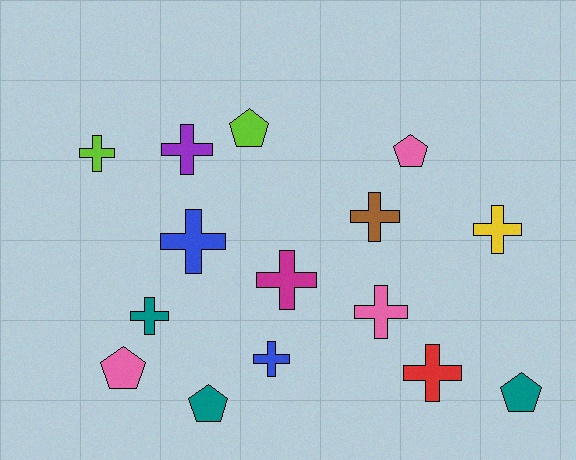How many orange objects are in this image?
There are no orange objects.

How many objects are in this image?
There are 15 objects.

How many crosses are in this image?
There are 10 crosses.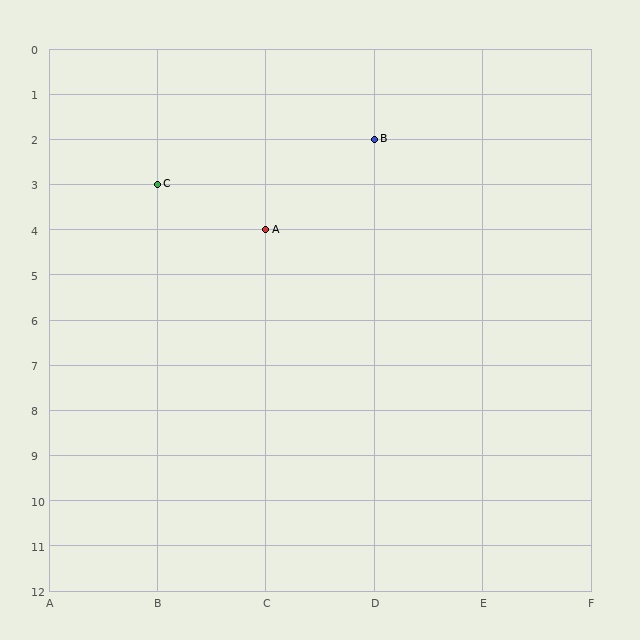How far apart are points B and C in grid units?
Points B and C are 2 columns and 1 row apart (about 2.2 grid units diagonally).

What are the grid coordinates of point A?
Point A is at grid coordinates (C, 4).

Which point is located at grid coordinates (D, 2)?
Point B is at (D, 2).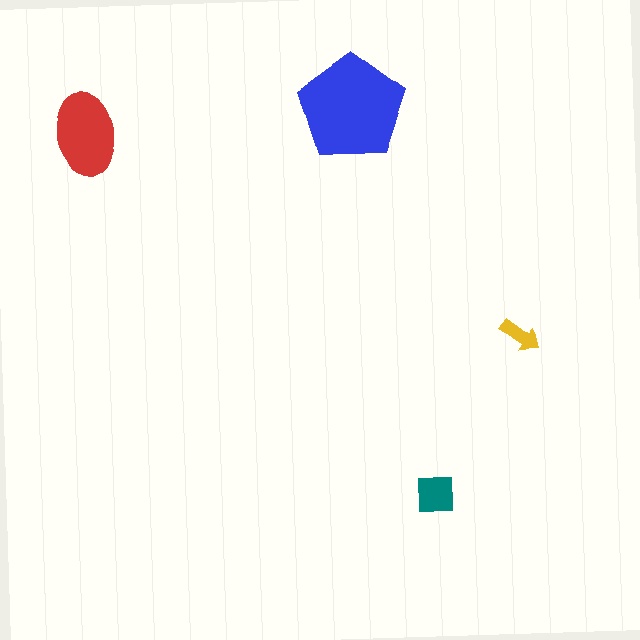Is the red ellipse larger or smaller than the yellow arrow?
Larger.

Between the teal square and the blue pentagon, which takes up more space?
The blue pentagon.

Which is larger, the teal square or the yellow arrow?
The teal square.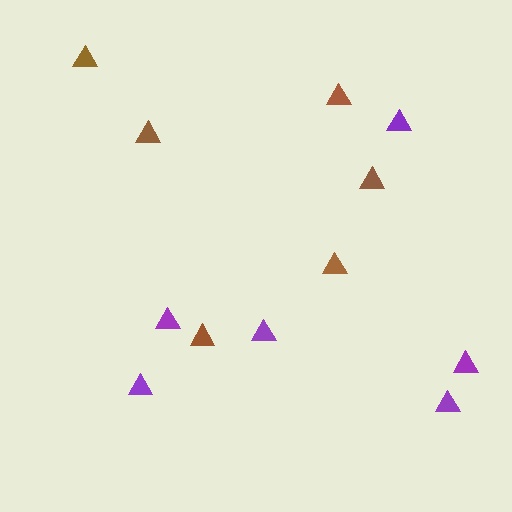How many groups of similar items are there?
There are 2 groups: one group of purple triangles (6) and one group of brown triangles (6).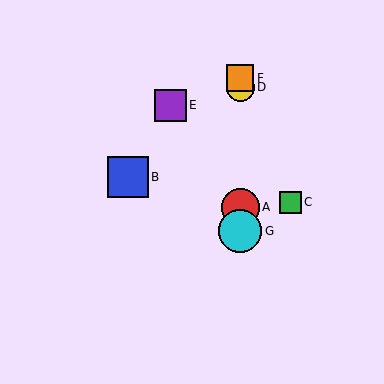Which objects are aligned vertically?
Objects A, D, F, G are aligned vertically.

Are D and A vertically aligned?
Yes, both are at x≈240.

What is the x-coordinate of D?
Object D is at x≈240.